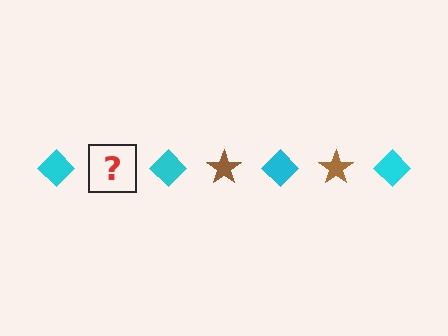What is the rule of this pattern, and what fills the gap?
The rule is that the pattern alternates between cyan diamond and brown star. The gap should be filled with a brown star.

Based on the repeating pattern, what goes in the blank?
The blank should be a brown star.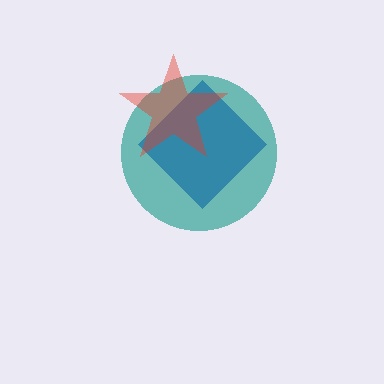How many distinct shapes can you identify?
There are 3 distinct shapes: a blue diamond, a teal circle, a red star.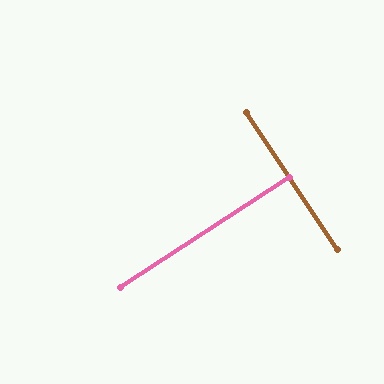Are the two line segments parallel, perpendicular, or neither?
Perpendicular — they meet at approximately 89°.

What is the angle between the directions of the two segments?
Approximately 89 degrees.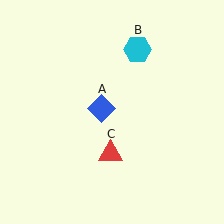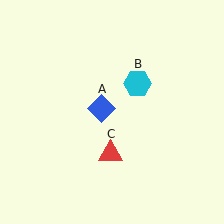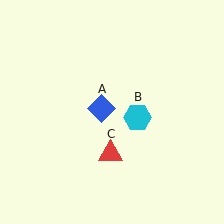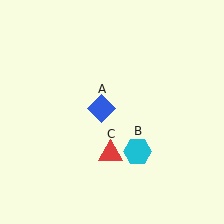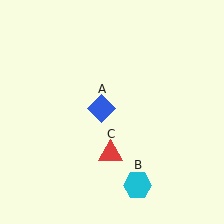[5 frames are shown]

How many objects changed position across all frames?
1 object changed position: cyan hexagon (object B).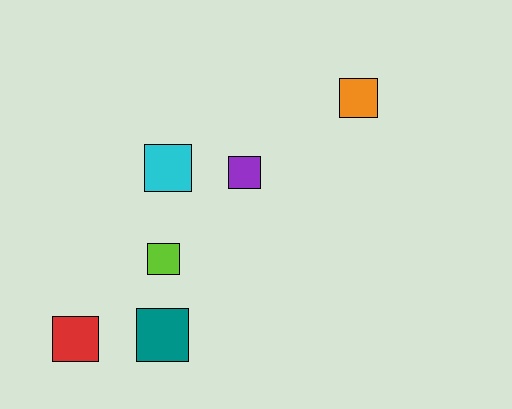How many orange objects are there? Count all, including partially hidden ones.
There is 1 orange object.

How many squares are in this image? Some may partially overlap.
There are 6 squares.